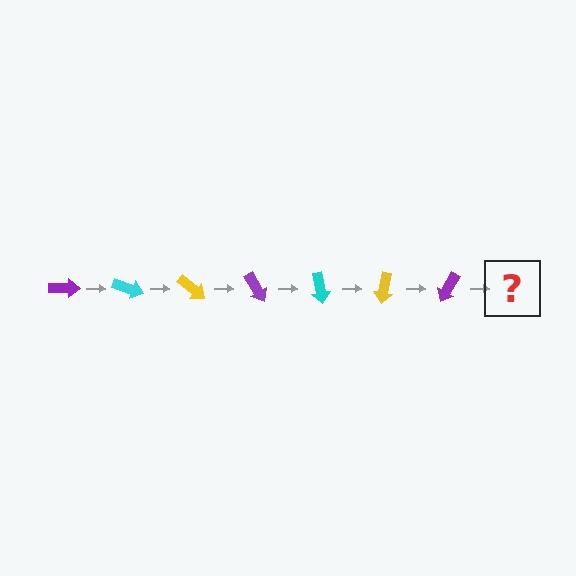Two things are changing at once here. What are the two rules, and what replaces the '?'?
The two rules are that it rotates 20 degrees each step and the color cycles through purple, cyan, and yellow. The '?' should be a cyan arrow, rotated 140 degrees from the start.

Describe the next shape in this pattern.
It should be a cyan arrow, rotated 140 degrees from the start.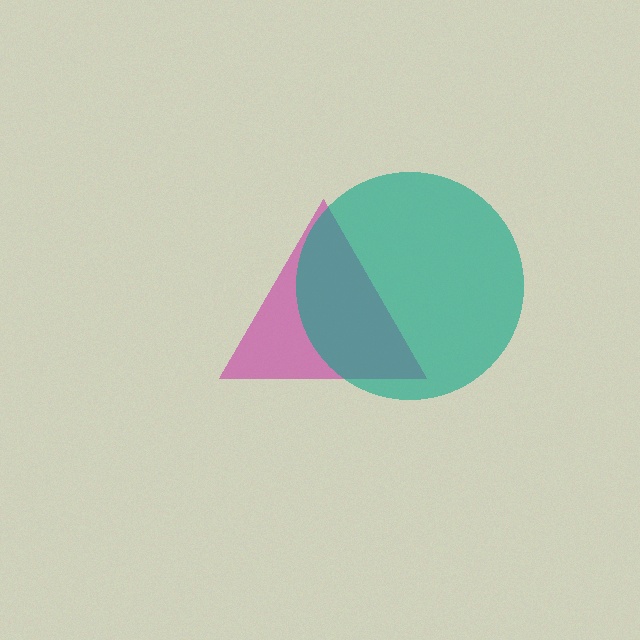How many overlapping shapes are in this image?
There are 2 overlapping shapes in the image.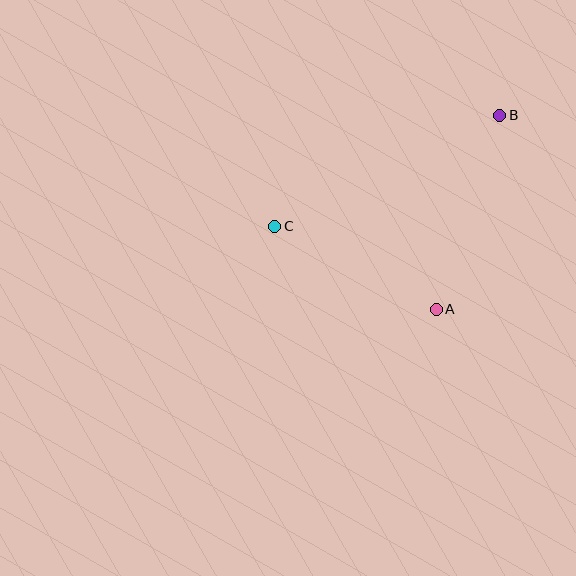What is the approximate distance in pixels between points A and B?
The distance between A and B is approximately 204 pixels.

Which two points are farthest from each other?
Points B and C are farthest from each other.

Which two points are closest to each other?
Points A and C are closest to each other.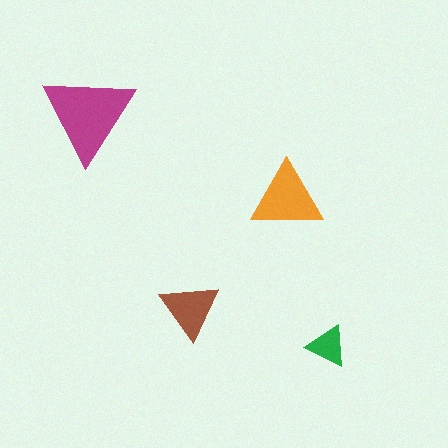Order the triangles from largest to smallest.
the magenta one, the orange one, the brown one, the green one.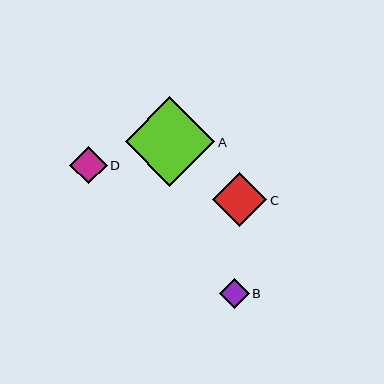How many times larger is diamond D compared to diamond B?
Diamond D is approximately 1.2 times the size of diamond B.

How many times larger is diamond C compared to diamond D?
Diamond C is approximately 1.4 times the size of diamond D.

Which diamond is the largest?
Diamond A is the largest with a size of approximately 90 pixels.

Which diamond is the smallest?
Diamond B is the smallest with a size of approximately 30 pixels.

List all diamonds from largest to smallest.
From largest to smallest: A, C, D, B.